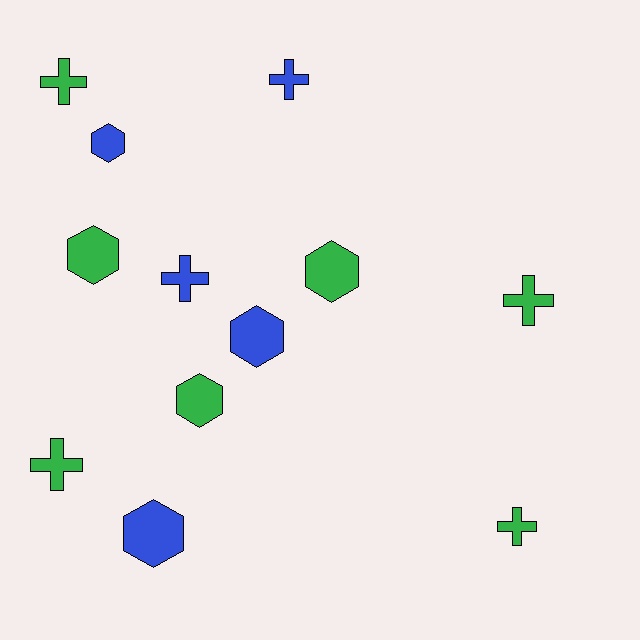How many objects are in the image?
There are 12 objects.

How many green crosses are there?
There are 4 green crosses.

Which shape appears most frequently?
Cross, with 6 objects.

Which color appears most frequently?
Green, with 7 objects.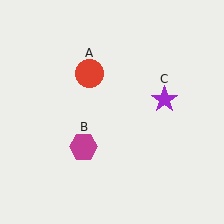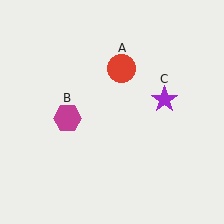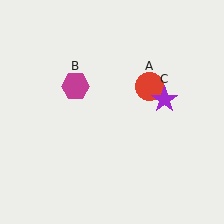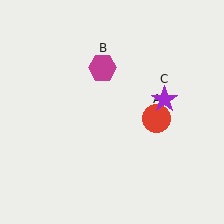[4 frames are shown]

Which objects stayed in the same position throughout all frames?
Purple star (object C) remained stationary.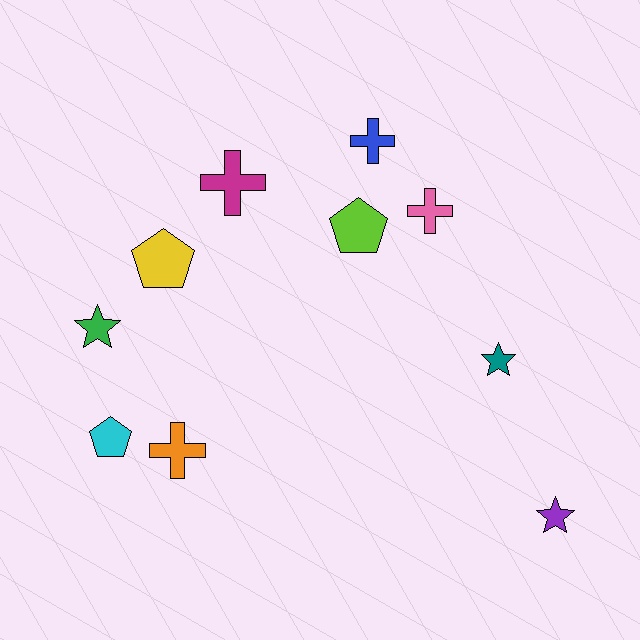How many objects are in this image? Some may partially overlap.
There are 10 objects.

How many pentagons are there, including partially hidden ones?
There are 3 pentagons.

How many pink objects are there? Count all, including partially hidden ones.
There is 1 pink object.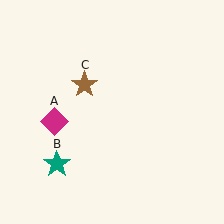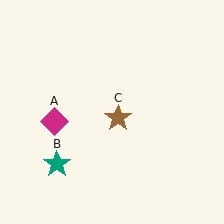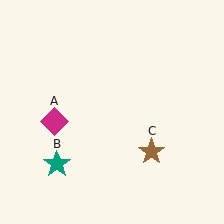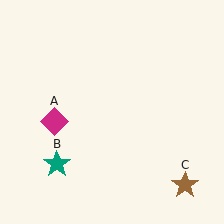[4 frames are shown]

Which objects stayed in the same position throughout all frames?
Magenta diamond (object A) and teal star (object B) remained stationary.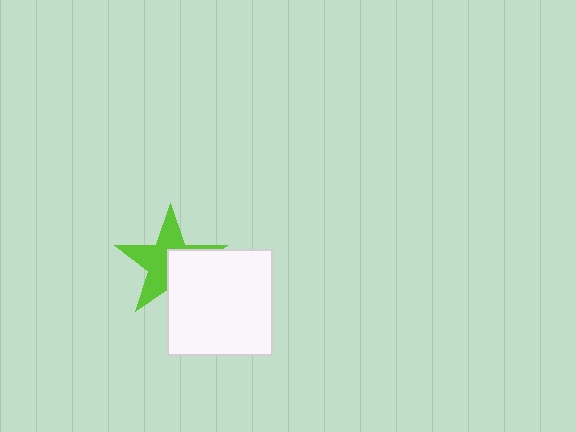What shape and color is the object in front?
The object in front is a white square.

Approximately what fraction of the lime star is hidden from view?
Roughly 41% of the lime star is hidden behind the white square.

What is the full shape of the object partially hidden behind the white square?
The partially hidden object is a lime star.